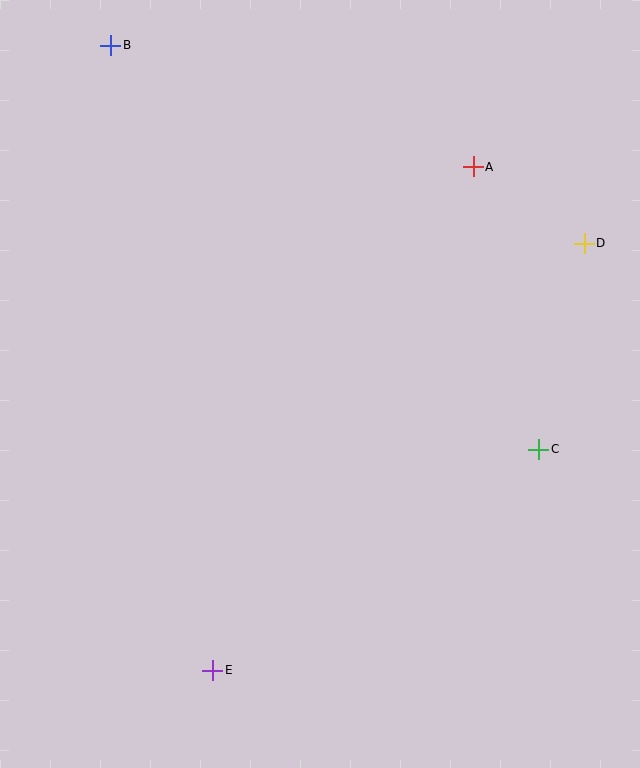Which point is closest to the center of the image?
Point C at (539, 449) is closest to the center.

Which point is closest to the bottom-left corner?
Point E is closest to the bottom-left corner.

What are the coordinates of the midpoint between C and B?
The midpoint between C and B is at (325, 247).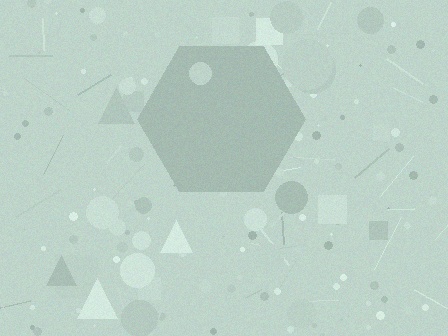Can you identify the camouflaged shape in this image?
The camouflaged shape is a hexagon.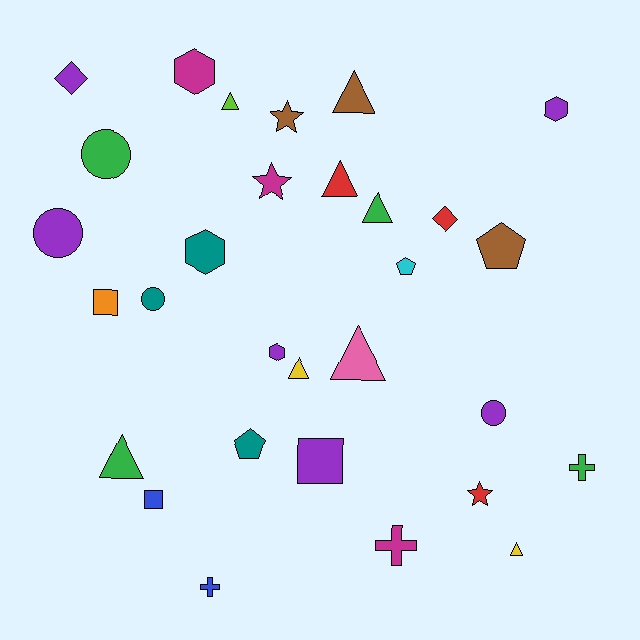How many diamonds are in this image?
There are 2 diamonds.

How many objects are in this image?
There are 30 objects.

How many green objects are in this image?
There are 4 green objects.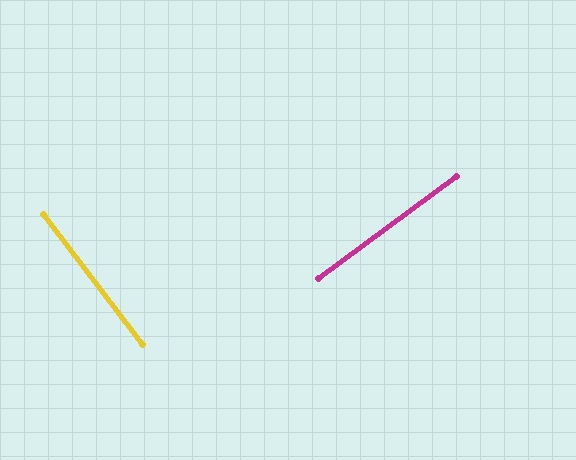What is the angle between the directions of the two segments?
Approximately 90 degrees.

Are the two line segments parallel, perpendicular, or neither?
Perpendicular — they meet at approximately 90°.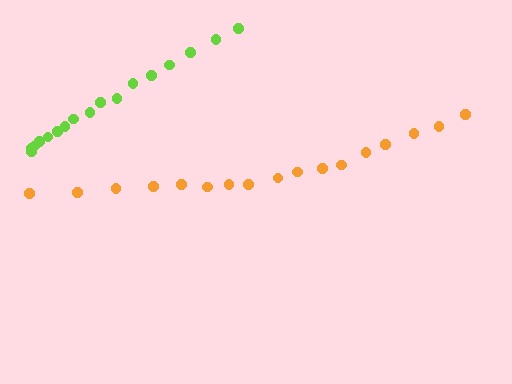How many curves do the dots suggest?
There are 2 distinct paths.